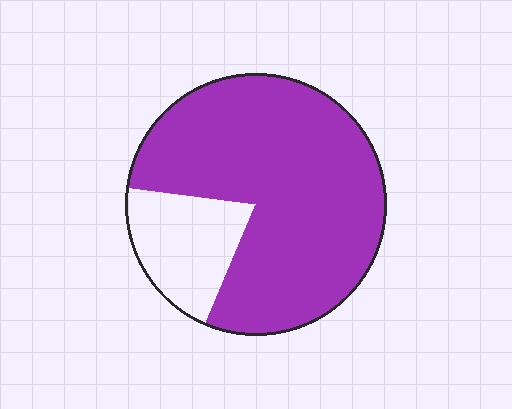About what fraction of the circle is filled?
About four fifths (4/5).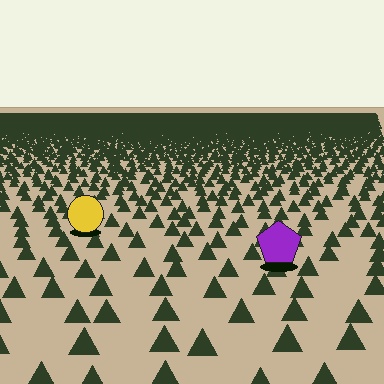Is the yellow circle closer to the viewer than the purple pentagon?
No. The purple pentagon is closer — you can tell from the texture gradient: the ground texture is coarser near it.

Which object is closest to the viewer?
The purple pentagon is closest. The texture marks near it are larger and more spread out.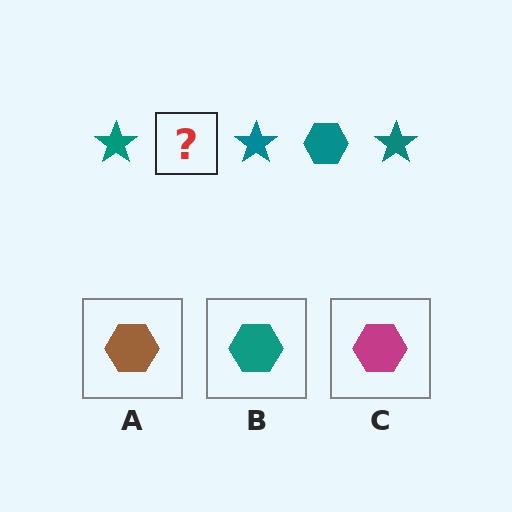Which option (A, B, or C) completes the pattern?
B.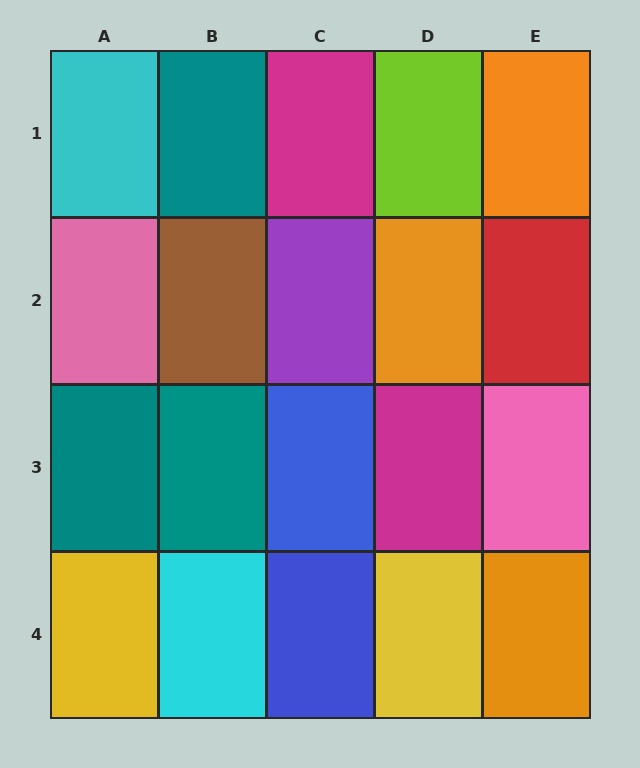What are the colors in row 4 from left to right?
Yellow, cyan, blue, yellow, orange.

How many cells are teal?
3 cells are teal.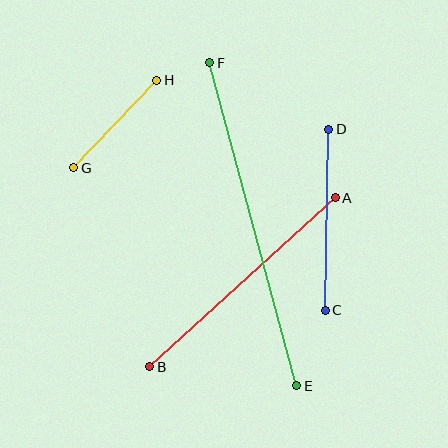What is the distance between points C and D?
The distance is approximately 181 pixels.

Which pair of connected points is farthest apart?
Points E and F are farthest apart.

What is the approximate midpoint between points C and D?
The midpoint is at approximately (327, 220) pixels.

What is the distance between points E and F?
The distance is approximately 335 pixels.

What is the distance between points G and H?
The distance is approximately 121 pixels.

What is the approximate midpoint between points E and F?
The midpoint is at approximately (253, 224) pixels.